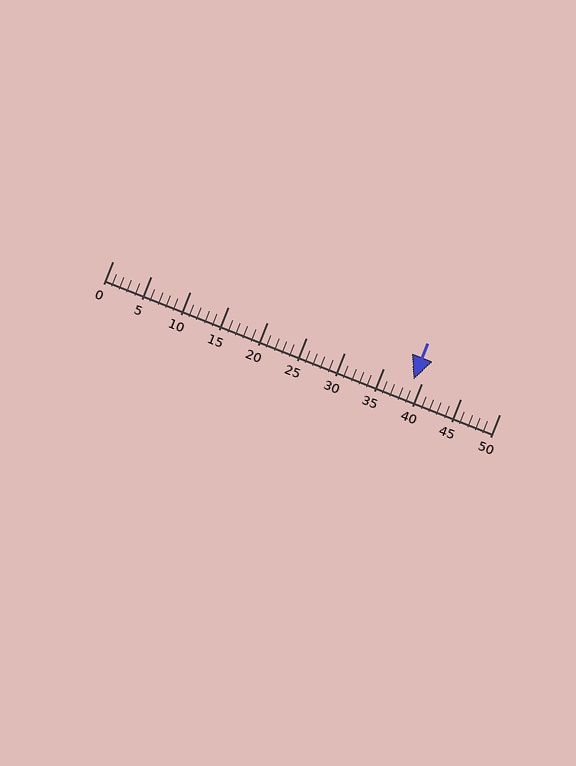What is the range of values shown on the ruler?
The ruler shows values from 0 to 50.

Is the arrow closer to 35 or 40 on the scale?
The arrow is closer to 40.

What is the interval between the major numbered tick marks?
The major tick marks are spaced 5 units apart.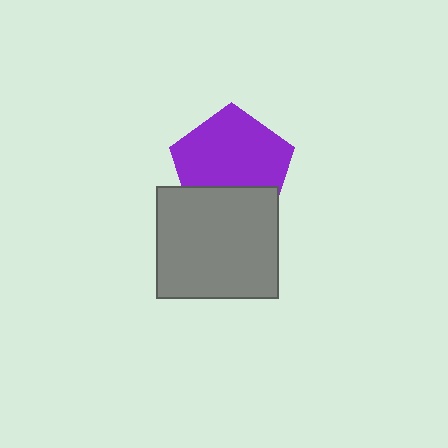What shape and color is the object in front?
The object in front is a gray rectangle.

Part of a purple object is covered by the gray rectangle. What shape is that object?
It is a pentagon.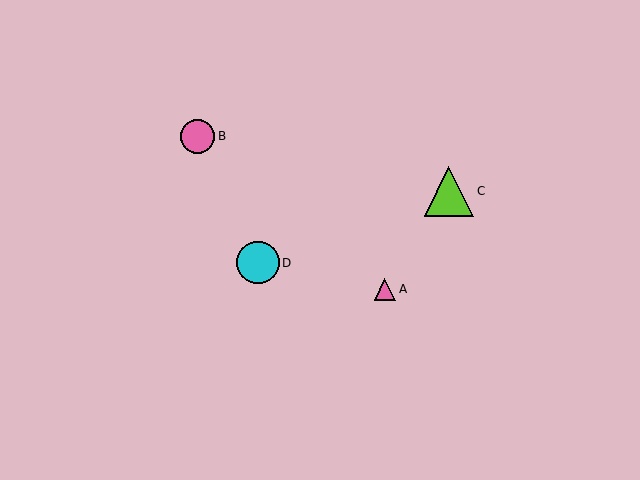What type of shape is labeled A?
Shape A is a pink triangle.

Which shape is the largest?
The lime triangle (labeled C) is the largest.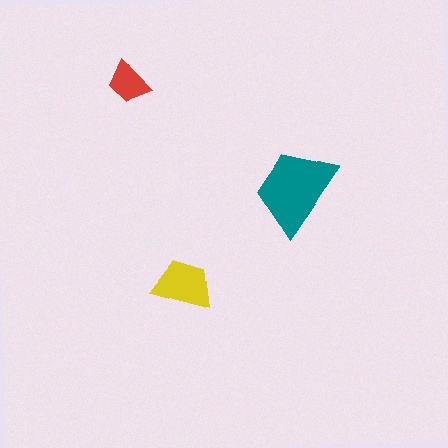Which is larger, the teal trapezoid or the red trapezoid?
The teal one.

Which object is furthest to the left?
The red trapezoid is leftmost.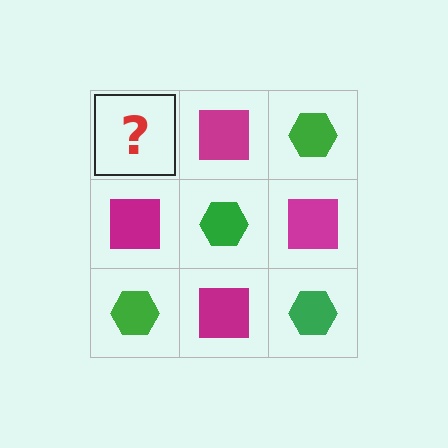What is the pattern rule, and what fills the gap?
The rule is that it alternates green hexagon and magenta square in a checkerboard pattern. The gap should be filled with a green hexagon.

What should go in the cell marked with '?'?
The missing cell should contain a green hexagon.